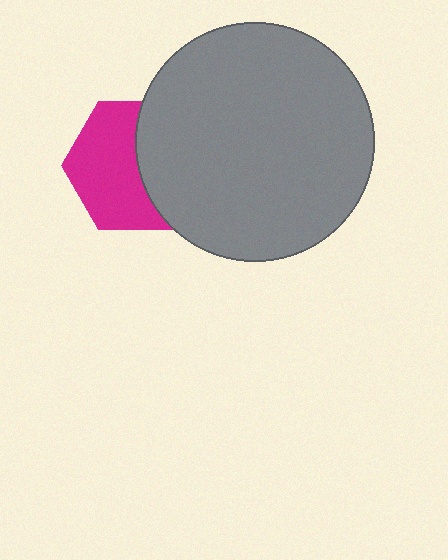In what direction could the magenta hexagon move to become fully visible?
The magenta hexagon could move left. That would shift it out from behind the gray circle entirely.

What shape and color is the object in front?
The object in front is a gray circle.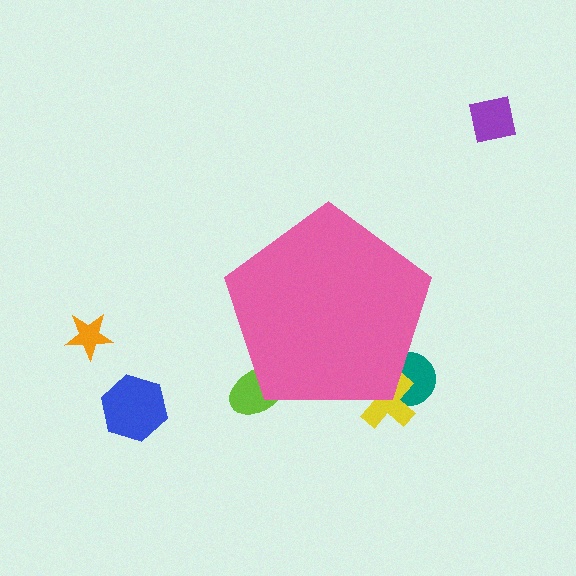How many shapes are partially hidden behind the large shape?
3 shapes are partially hidden.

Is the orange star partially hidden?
No, the orange star is fully visible.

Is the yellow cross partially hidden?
Yes, the yellow cross is partially hidden behind the pink pentagon.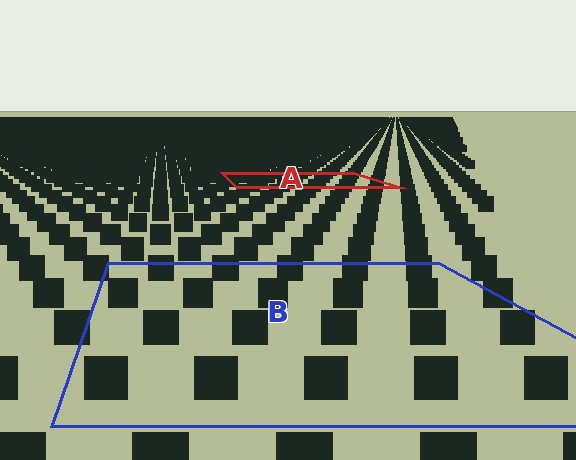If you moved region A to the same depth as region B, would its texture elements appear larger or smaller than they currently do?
They would appear larger. At a closer depth, the same texture elements are projected at a bigger on-screen size.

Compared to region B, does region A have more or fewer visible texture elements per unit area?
Region A has more texture elements per unit area — they are packed more densely because it is farther away.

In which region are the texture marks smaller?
The texture marks are smaller in region A, because it is farther away.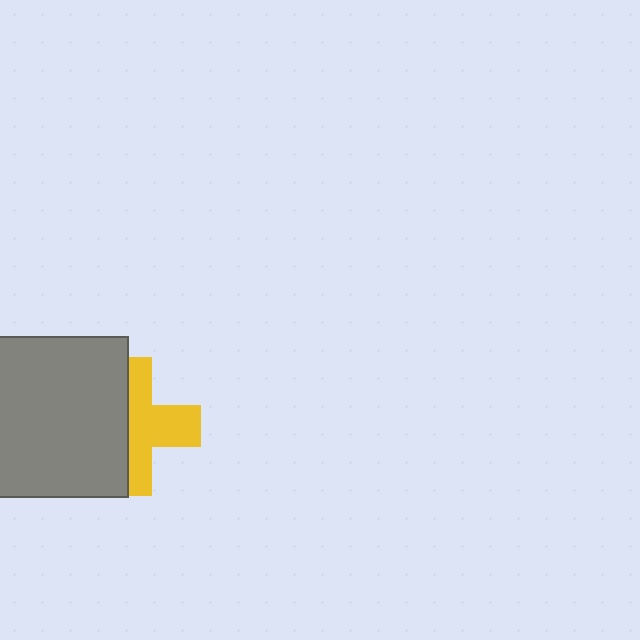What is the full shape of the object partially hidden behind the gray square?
The partially hidden object is a yellow cross.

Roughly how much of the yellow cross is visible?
About half of it is visible (roughly 52%).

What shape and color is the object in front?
The object in front is a gray square.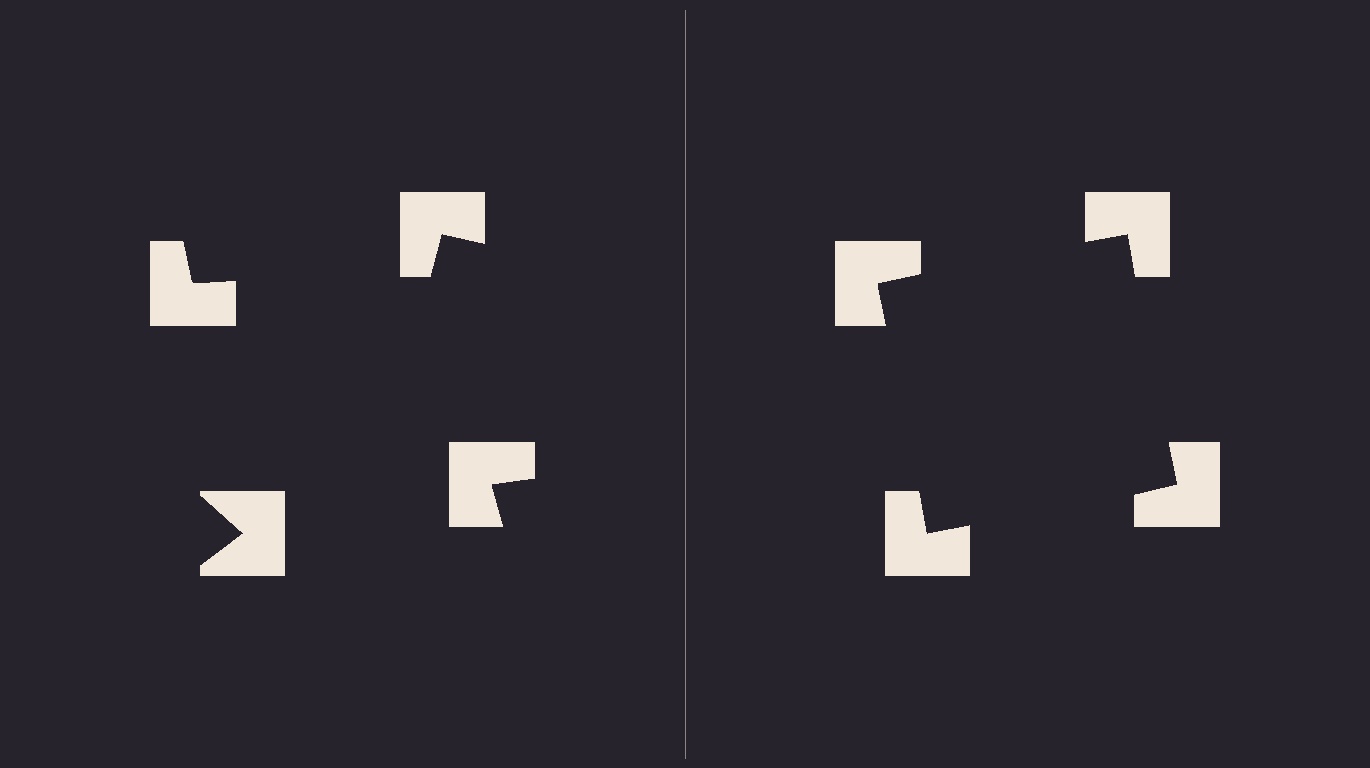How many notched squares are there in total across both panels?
8 — 4 on each side.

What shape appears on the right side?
An illusory square.